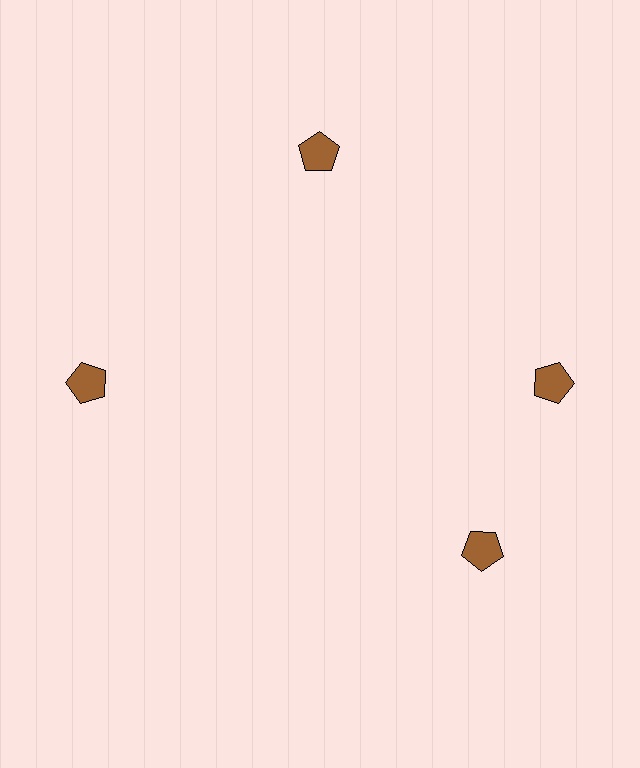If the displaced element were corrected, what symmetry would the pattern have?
It would have 4-fold rotational symmetry — the pattern would map onto itself every 90 degrees.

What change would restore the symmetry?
The symmetry would be restored by rotating it back into even spacing with its neighbors so that all 4 pentagons sit at equal angles and equal distance from the center.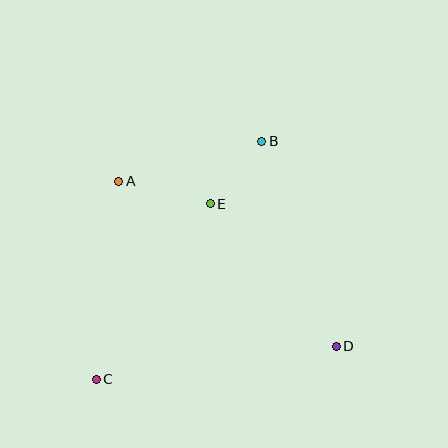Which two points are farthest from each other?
Points B and C are farthest from each other.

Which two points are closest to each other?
Points B and E are closest to each other.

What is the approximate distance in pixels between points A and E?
The distance between A and E is approximately 94 pixels.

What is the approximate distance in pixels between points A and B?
The distance between A and B is approximately 149 pixels.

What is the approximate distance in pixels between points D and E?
The distance between D and E is approximately 190 pixels.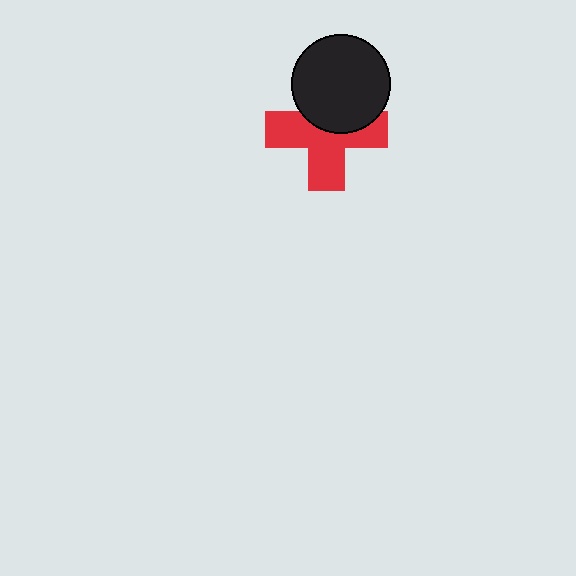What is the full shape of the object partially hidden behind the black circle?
The partially hidden object is a red cross.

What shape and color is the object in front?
The object in front is a black circle.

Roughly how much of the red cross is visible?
About half of it is visible (roughly 61%).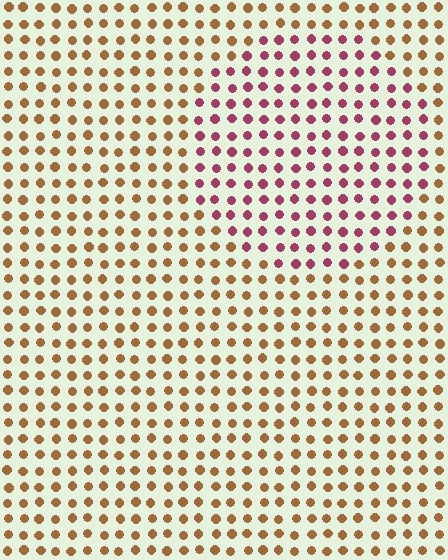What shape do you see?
I see a circle.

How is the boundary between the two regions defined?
The boundary is defined purely by a slight shift in hue (about 52 degrees). Spacing, size, and orientation are identical on both sides.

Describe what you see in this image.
The image is filled with small brown elements in a uniform arrangement. A circle-shaped region is visible where the elements are tinted to a slightly different hue, forming a subtle color boundary.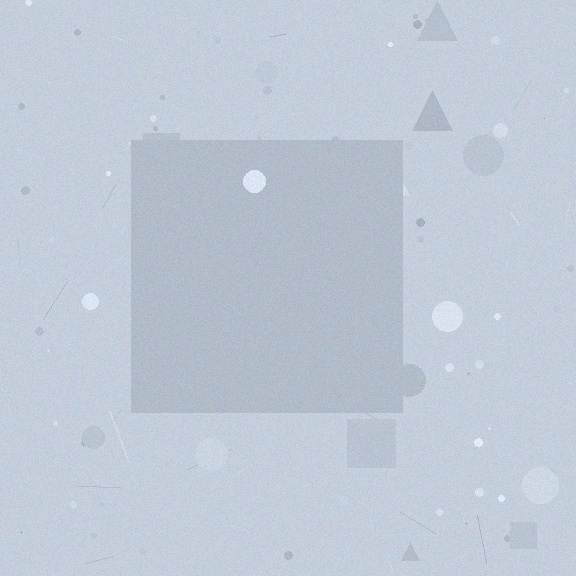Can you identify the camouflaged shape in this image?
The camouflaged shape is a square.